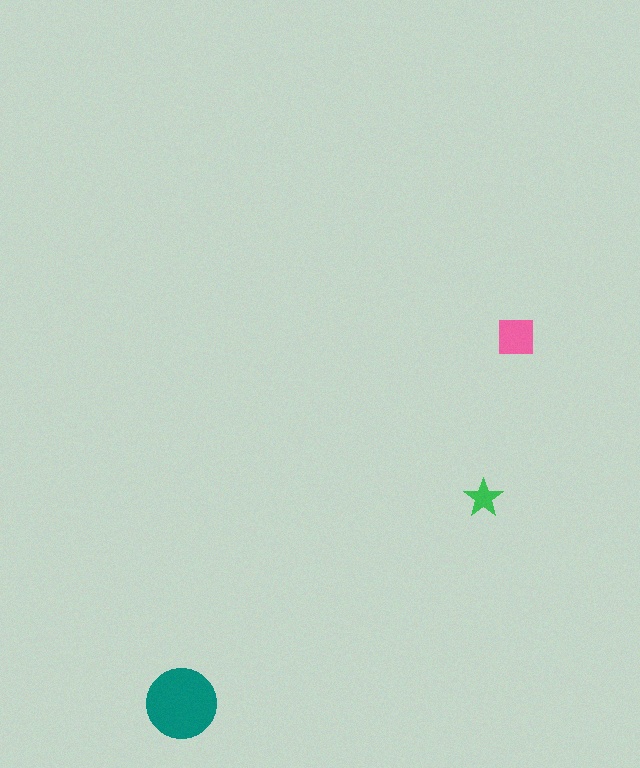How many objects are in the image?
There are 3 objects in the image.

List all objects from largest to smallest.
The teal circle, the pink square, the green star.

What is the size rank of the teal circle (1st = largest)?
1st.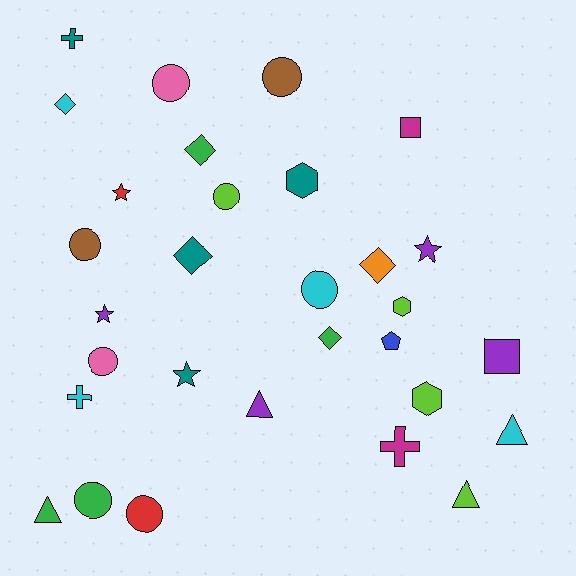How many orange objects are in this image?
There is 1 orange object.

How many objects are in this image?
There are 30 objects.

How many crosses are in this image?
There are 3 crosses.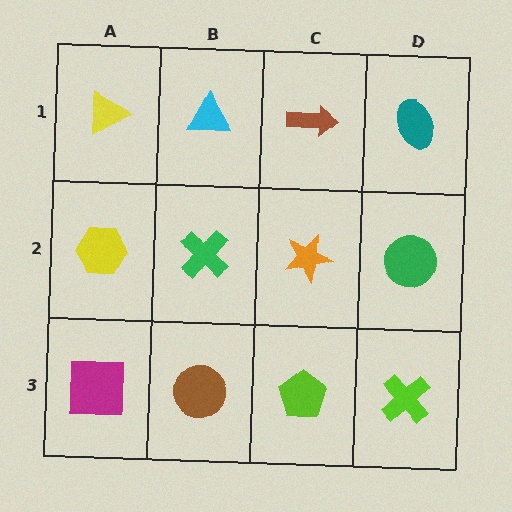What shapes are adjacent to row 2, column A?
A yellow triangle (row 1, column A), a magenta square (row 3, column A), a green cross (row 2, column B).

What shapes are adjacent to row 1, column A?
A yellow hexagon (row 2, column A), a cyan triangle (row 1, column B).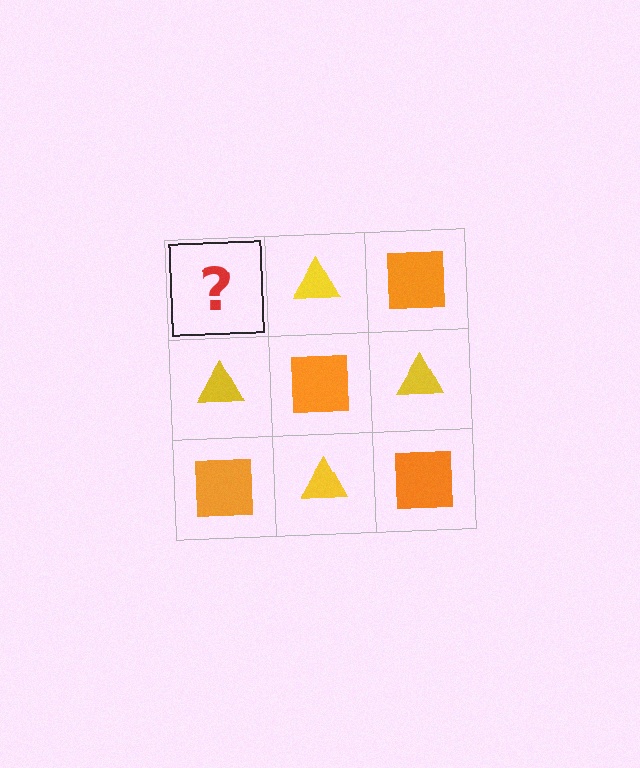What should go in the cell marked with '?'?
The missing cell should contain an orange square.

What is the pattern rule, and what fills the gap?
The rule is that it alternates orange square and yellow triangle in a checkerboard pattern. The gap should be filled with an orange square.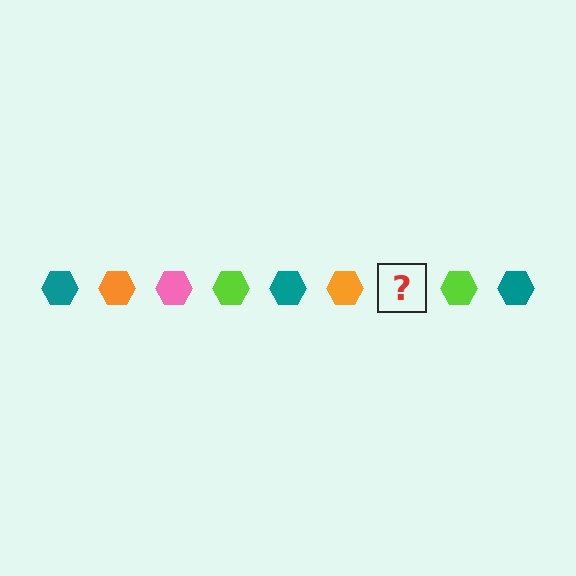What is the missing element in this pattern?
The missing element is a pink hexagon.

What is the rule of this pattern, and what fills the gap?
The rule is that the pattern cycles through teal, orange, pink, lime hexagons. The gap should be filled with a pink hexagon.